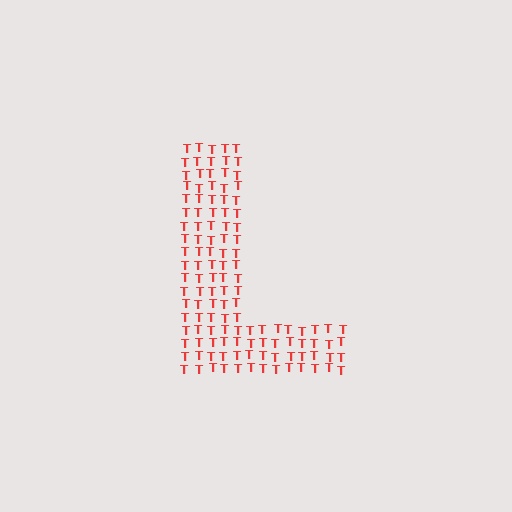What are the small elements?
The small elements are letter T's.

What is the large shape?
The large shape is the letter L.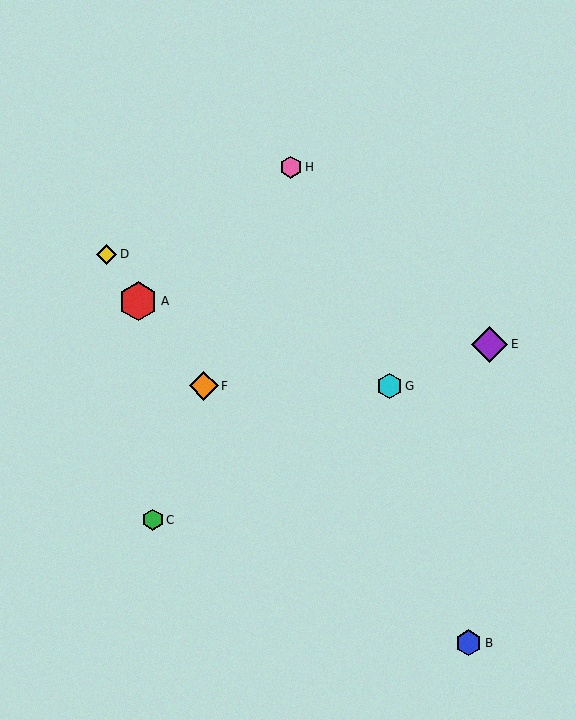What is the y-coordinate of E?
Object E is at y≈344.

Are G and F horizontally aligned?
Yes, both are at y≈386.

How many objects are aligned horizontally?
2 objects (F, G) are aligned horizontally.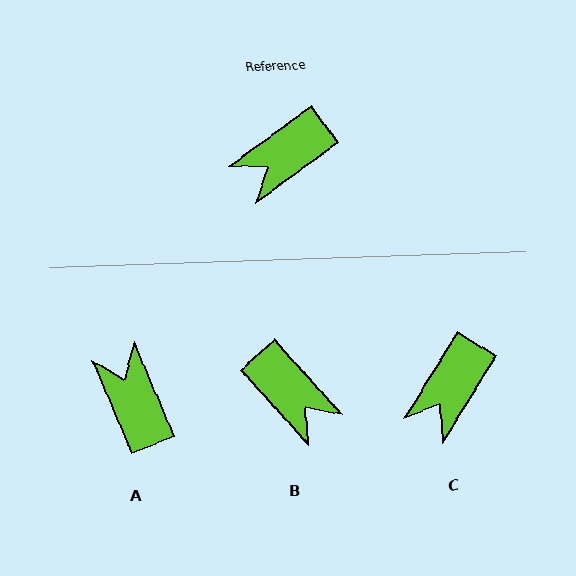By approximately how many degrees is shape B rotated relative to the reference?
Approximately 96 degrees counter-clockwise.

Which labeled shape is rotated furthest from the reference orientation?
A, about 103 degrees away.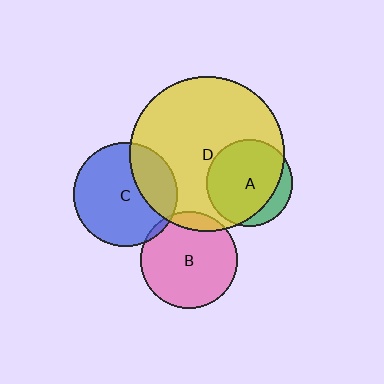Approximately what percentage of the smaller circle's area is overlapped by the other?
Approximately 80%.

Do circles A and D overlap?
Yes.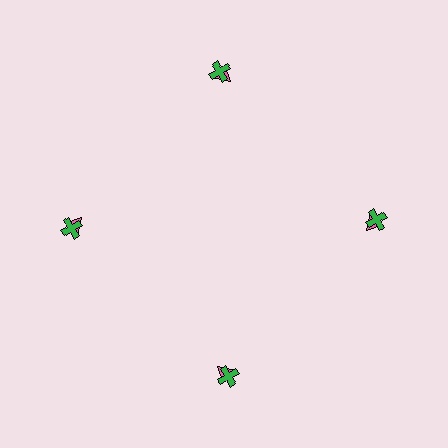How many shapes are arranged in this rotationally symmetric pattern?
There are 8 shapes, arranged in 4 groups of 2.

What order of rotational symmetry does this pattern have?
This pattern has 4-fold rotational symmetry.